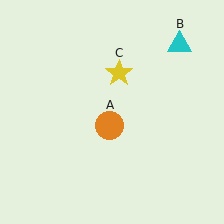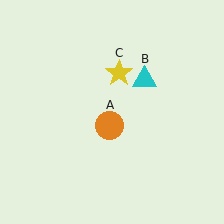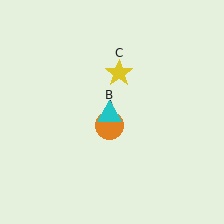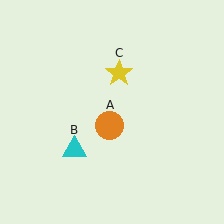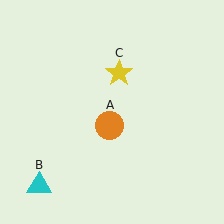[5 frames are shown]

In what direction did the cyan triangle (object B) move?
The cyan triangle (object B) moved down and to the left.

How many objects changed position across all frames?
1 object changed position: cyan triangle (object B).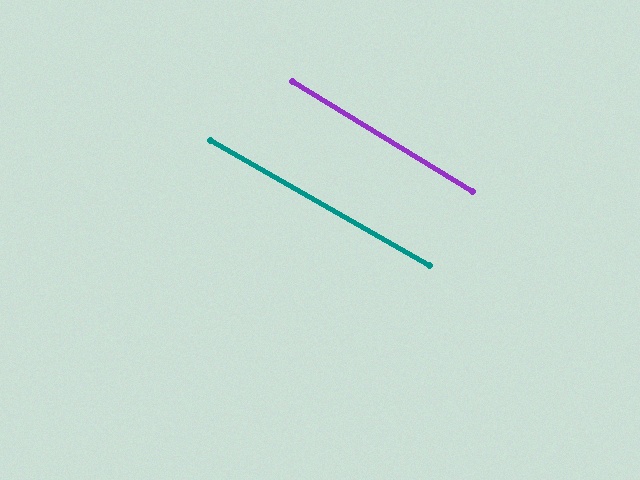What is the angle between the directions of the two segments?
Approximately 2 degrees.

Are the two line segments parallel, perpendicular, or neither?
Parallel — their directions differ by only 1.9°.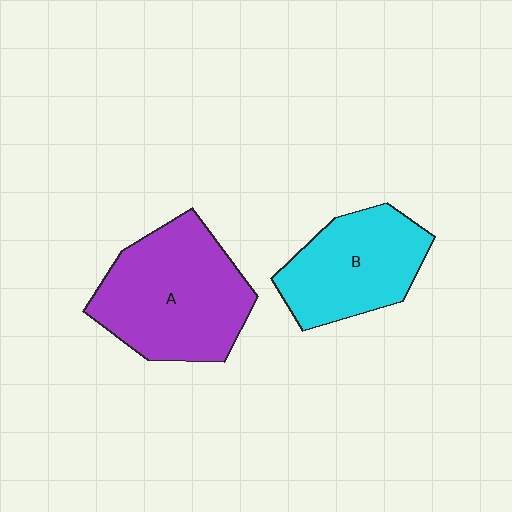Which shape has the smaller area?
Shape B (cyan).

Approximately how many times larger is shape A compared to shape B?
Approximately 1.3 times.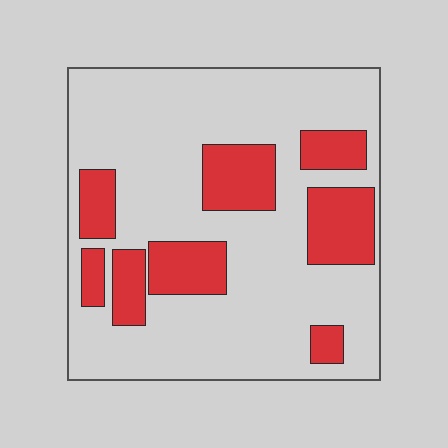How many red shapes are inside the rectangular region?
8.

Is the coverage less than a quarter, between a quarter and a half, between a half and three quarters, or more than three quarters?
Between a quarter and a half.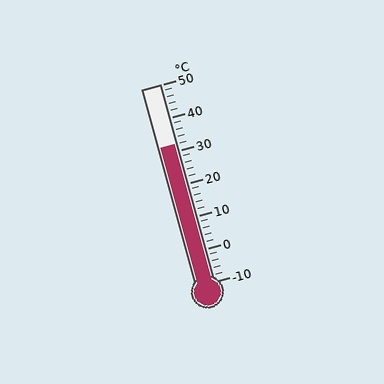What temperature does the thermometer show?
The thermometer shows approximately 32°C.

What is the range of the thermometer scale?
The thermometer scale ranges from -10°C to 50°C.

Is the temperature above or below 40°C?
The temperature is below 40°C.